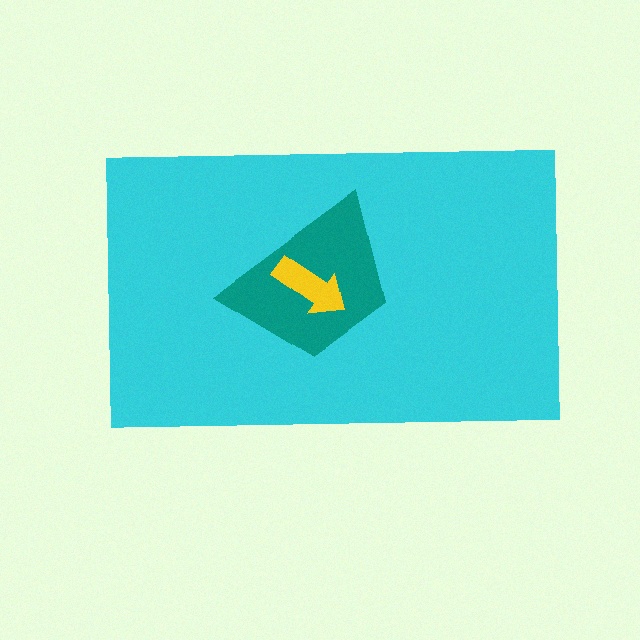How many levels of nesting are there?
3.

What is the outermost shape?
The cyan rectangle.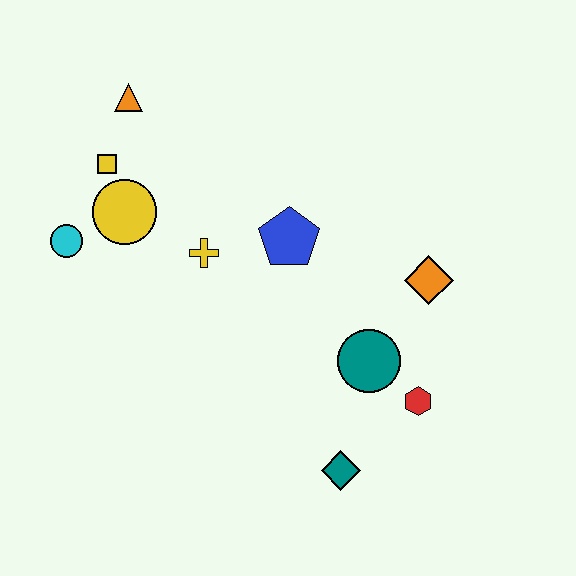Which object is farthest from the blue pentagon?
The teal diamond is farthest from the blue pentagon.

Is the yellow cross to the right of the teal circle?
No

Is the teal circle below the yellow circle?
Yes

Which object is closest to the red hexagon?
The teal circle is closest to the red hexagon.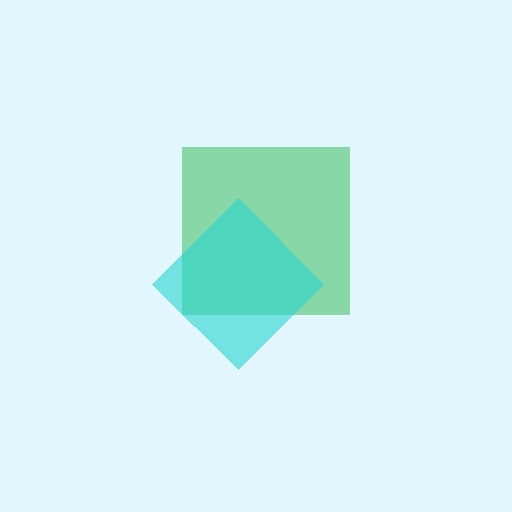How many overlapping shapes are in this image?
There are 2 overlapping shapes in the image.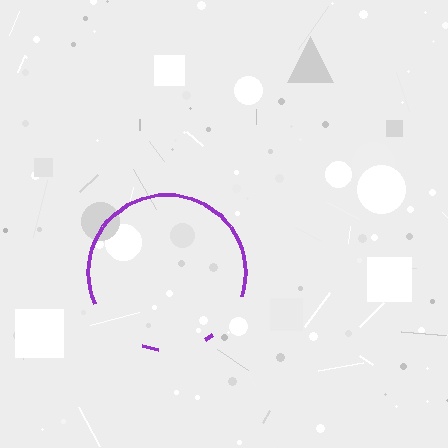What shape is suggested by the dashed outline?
The dashed outline suggests a circle.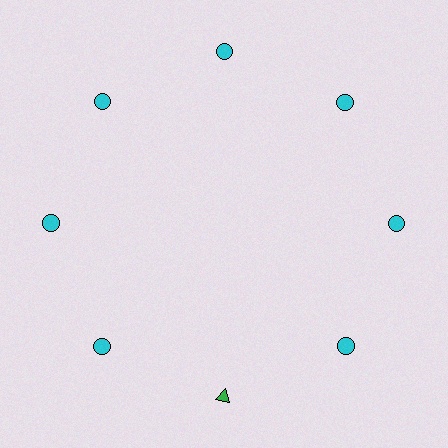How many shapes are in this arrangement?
There are 8 shapes arranged in a ring pattern.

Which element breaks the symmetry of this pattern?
The green triangle at roughly the 6 o'clock position breaks the symmetry. All other shapes are cyan circles.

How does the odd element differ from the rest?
It differs in both color (green instead of cyan) and shape (triangle instead of circle).